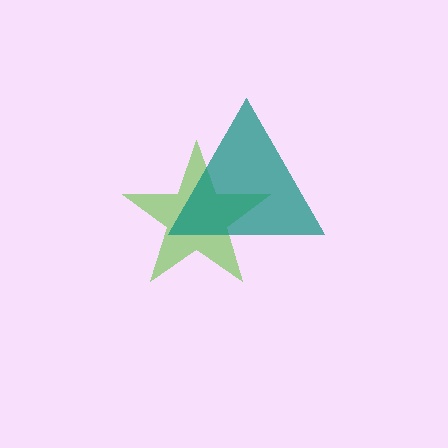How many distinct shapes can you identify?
There are 2 distinct shapes: a lime star, a teal triangle.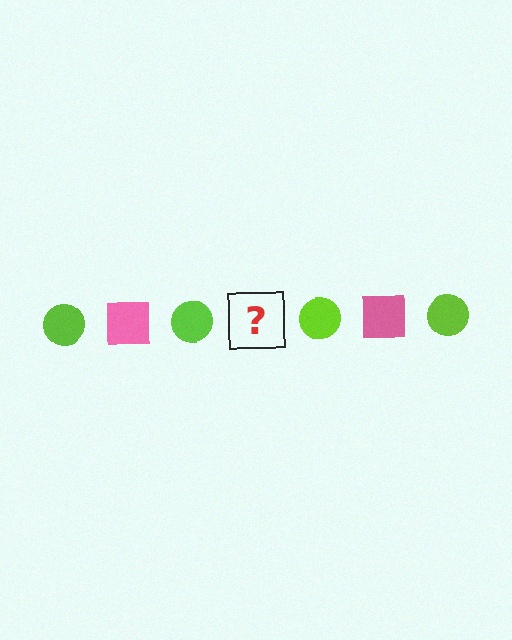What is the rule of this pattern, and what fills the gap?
The rule is that the pattern alternates between lime circle and pink square. The gap should be filled with a pink square.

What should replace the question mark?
The question mark should be replaced with a pink square.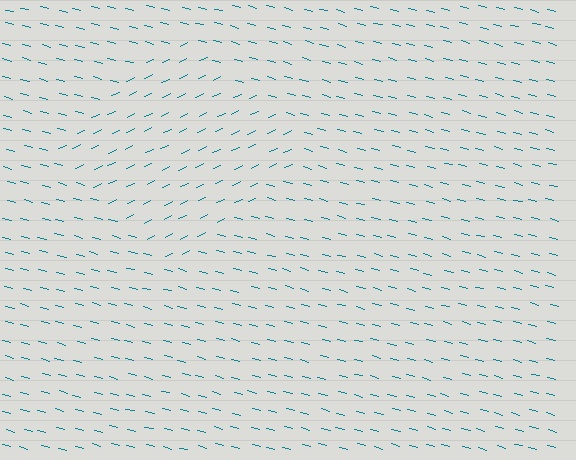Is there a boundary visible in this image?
Yes, there is a texture boundary formed by a change in line orientation.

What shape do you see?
I see a diamond.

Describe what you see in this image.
The image is filled with small teal line segments. A diamond region in the image has lines oriented differently from the surrounding lines, creating a visible texture boundary.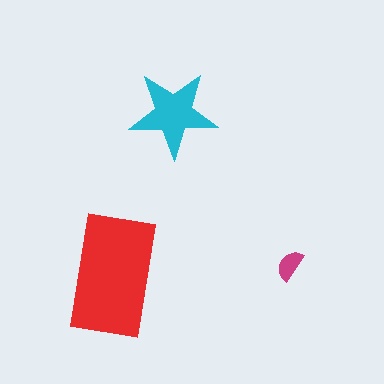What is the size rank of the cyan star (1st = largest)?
2nd.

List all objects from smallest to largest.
The magenta semicircle, the cyan star, the red rectangle.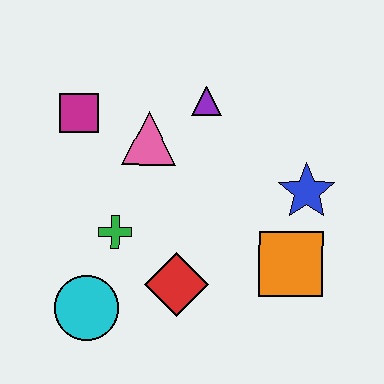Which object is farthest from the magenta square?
The orange square is farthest from the magenta square.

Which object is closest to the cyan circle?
The green cross is closest to the cyan circle.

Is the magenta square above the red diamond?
Yes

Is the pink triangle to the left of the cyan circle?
No